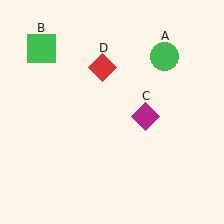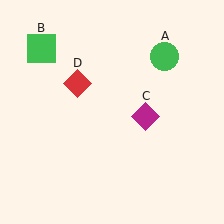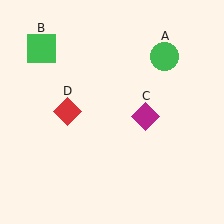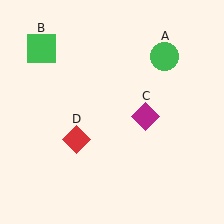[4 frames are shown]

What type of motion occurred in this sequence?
The red diamond (object D) rotated counterclockwise around the center of the scene.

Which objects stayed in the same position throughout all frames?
Green circle (object A) and green square (object B) and magenta diamond (object C) remained stationary.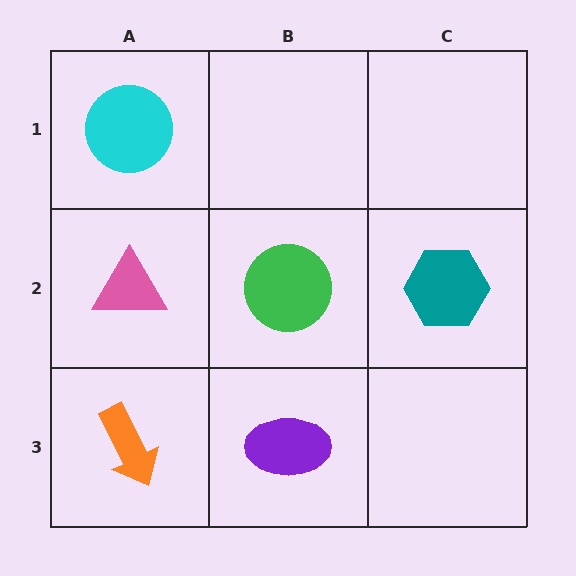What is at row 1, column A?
A cyan circle.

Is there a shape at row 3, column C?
No, that cell is empty.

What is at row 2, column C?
A teal hexagon.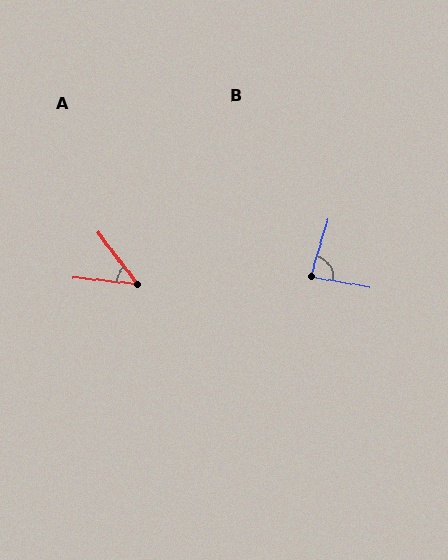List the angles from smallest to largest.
A (46°), B (83°).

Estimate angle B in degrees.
Approximately 83 degrees.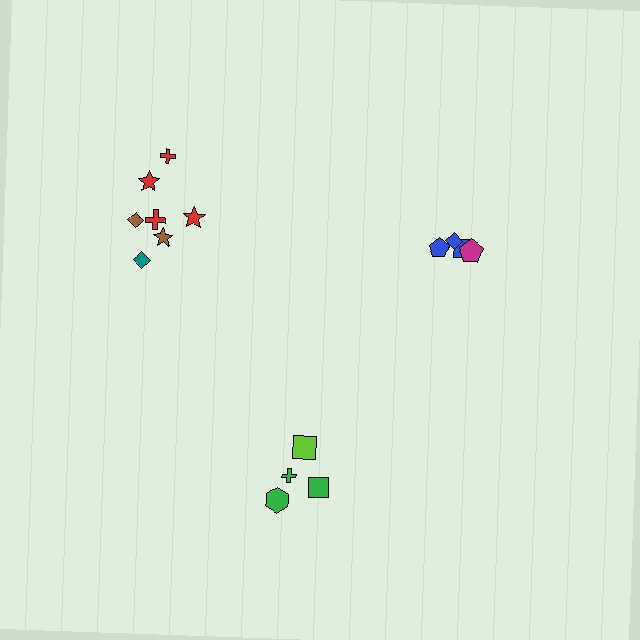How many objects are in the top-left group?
There are 7 objects.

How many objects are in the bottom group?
There are 4 objects.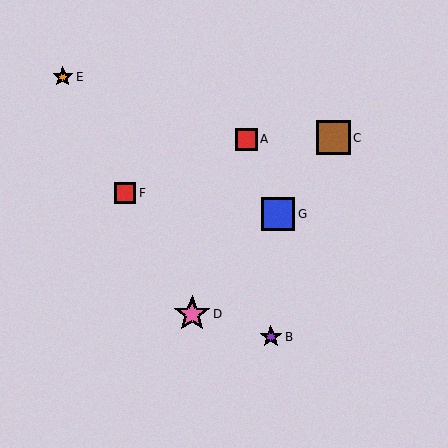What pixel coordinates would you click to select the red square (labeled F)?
Click at (125, 193) to select the red square F.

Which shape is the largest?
The pink star (labeled D) is the largest.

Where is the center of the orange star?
The center of the orange star is at (63, 77).